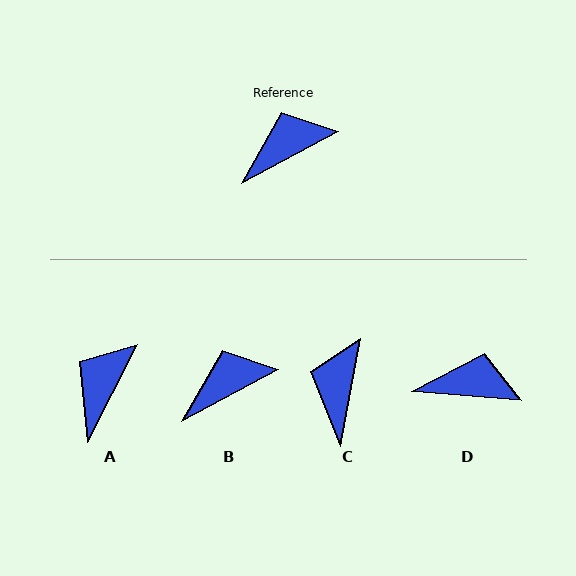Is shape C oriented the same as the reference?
No, it is off by about 52 degrees.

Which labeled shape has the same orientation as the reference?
B.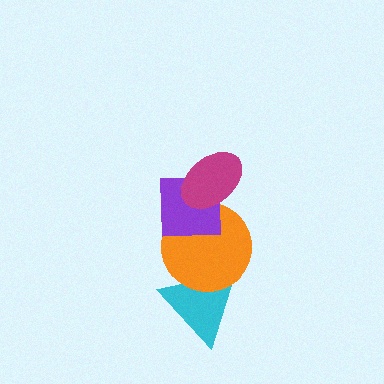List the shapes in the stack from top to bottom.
From top to bottom: the magenta ellipse, the purple square, the orange circle, the cyan triangle.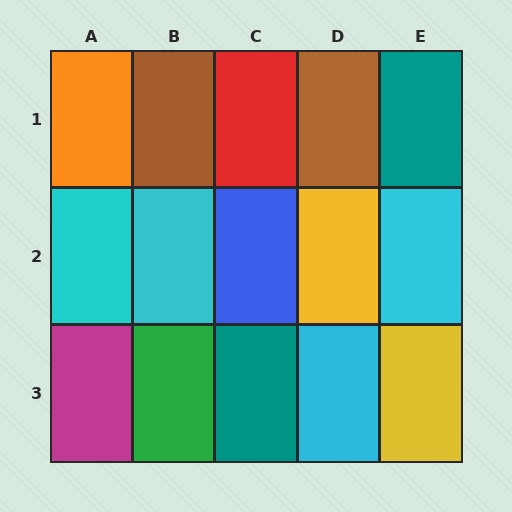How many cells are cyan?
4 cells are cyan.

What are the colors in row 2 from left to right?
Cyan, cyan, blue, yellow, cyan.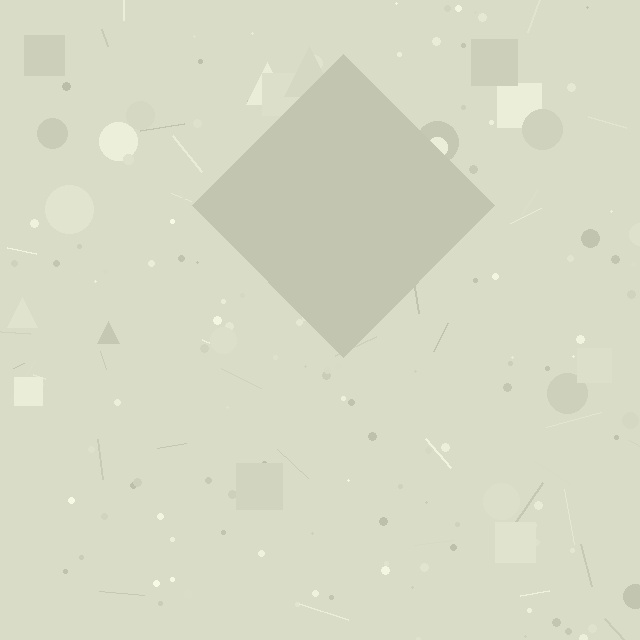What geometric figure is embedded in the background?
A diamond is embedded in the background.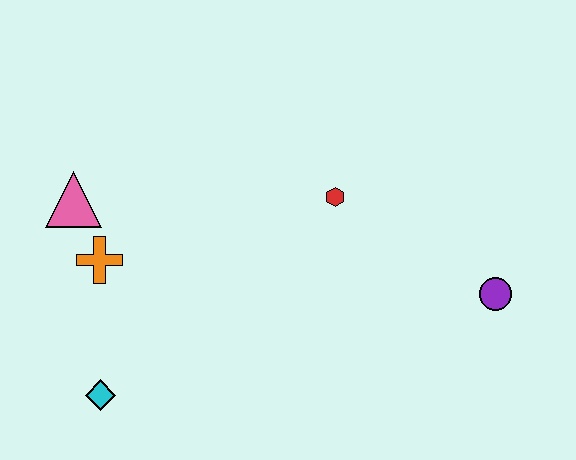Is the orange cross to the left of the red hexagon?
Yes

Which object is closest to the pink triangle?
The orange cross is closest to the pink triangle.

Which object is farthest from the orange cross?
The purple circle is farthest from the orange cross.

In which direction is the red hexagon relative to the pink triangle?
The red hexagon is to the right of the pink triangle.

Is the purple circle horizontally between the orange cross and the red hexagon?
No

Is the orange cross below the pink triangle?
Yes